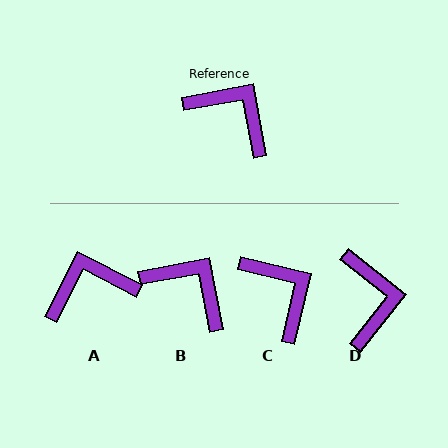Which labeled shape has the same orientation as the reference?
B.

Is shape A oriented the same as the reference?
No, it is off by about 52 degrees.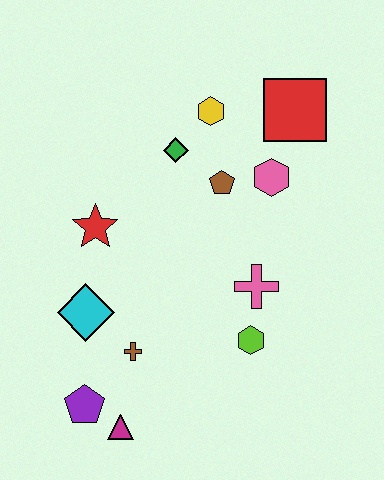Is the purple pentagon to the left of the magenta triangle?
Yes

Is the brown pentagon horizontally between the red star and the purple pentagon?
No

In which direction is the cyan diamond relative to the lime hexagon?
The cyan diamond is to the left of the lime hexagon.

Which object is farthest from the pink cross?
The purple pentagon is farthest from the pink cross.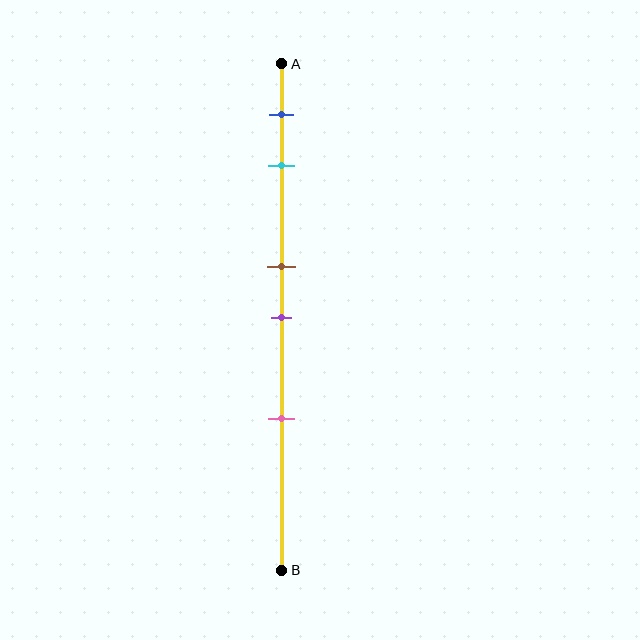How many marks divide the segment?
There are 5 marks dividing the segment.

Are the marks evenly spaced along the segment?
No, the marks are not evenly spaced.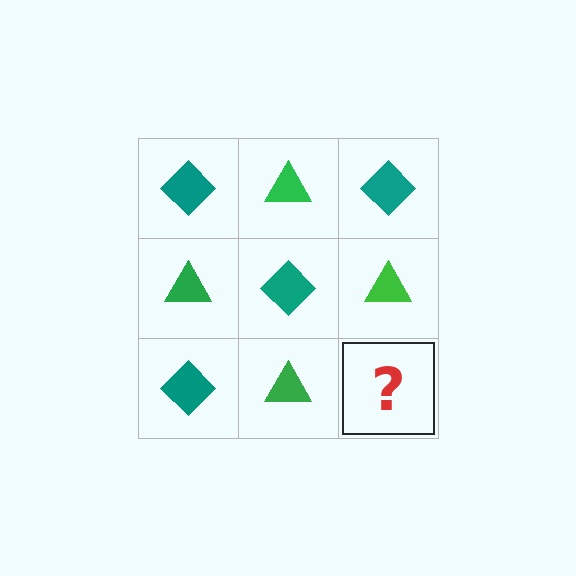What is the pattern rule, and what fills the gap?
The rule is that it alternates teal diamond and green triangle in a checkerboard pattern. The gap should be filled with a teal diamond.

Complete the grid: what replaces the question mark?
The question mark should be replaced with a teal diamond.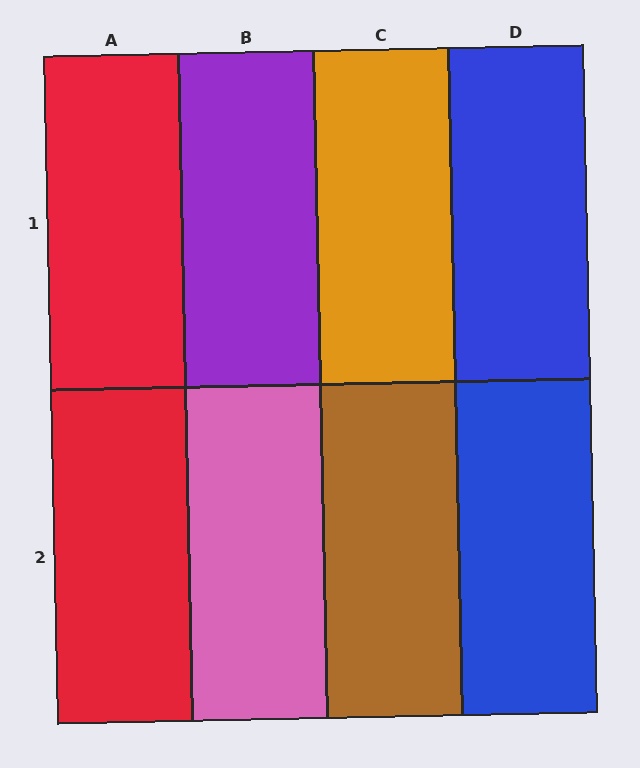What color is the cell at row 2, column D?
Blue.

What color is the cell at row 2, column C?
Brown.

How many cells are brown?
1 cell is brown.